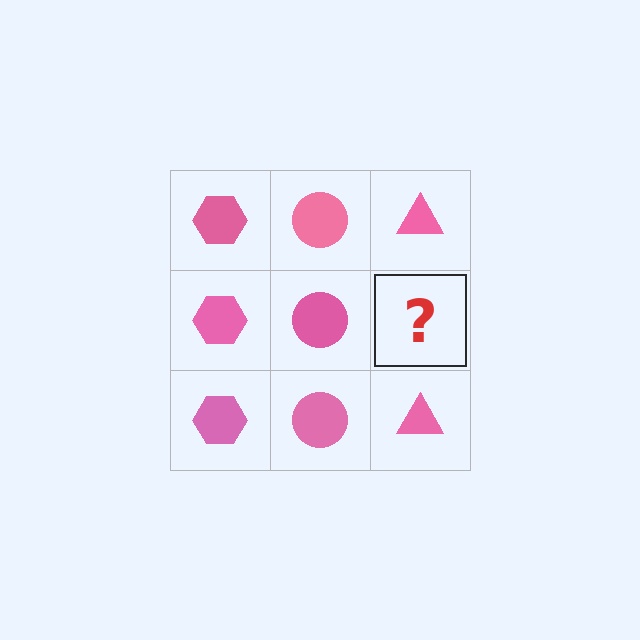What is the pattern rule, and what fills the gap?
The rule is that each column has a consistent shape. The gap should be filled with a pink triangle.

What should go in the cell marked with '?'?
The missing cell should contain a pink triangle.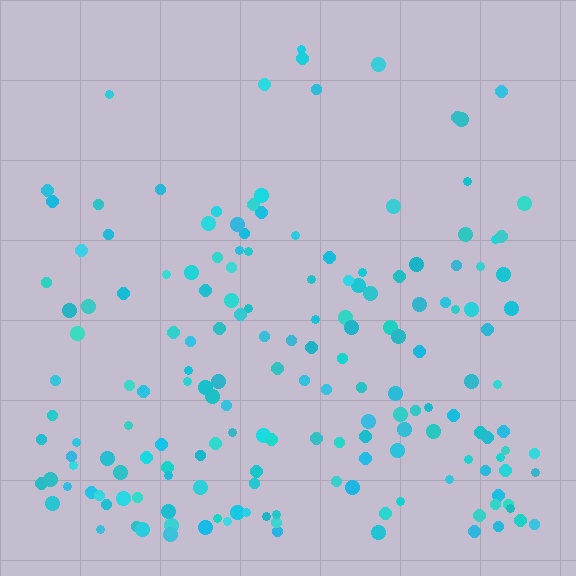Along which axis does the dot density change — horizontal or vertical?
Vertical.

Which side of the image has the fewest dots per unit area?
The top.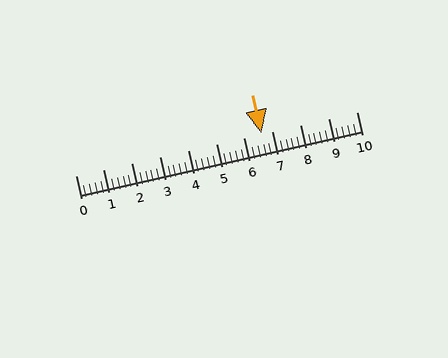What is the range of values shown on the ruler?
The ruler shows values from 0 to 10.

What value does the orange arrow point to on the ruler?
The orange arrow points to approximately 6.6.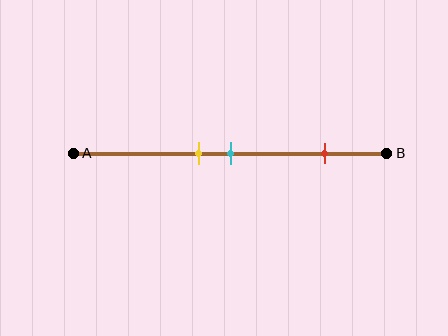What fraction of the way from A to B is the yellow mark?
The yellow mark is approximately 40% (0.4) of the way from A to B.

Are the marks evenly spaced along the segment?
No, the marks are not evenly spaced.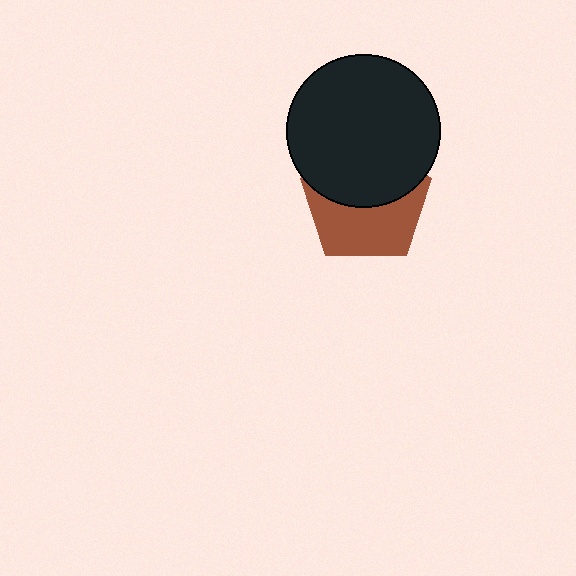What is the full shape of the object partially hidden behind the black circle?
The partially hidden object is a brown pentagon.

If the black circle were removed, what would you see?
You would see the complete brown pentagon.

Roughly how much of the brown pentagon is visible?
About half of it is visible (roughly 50%).